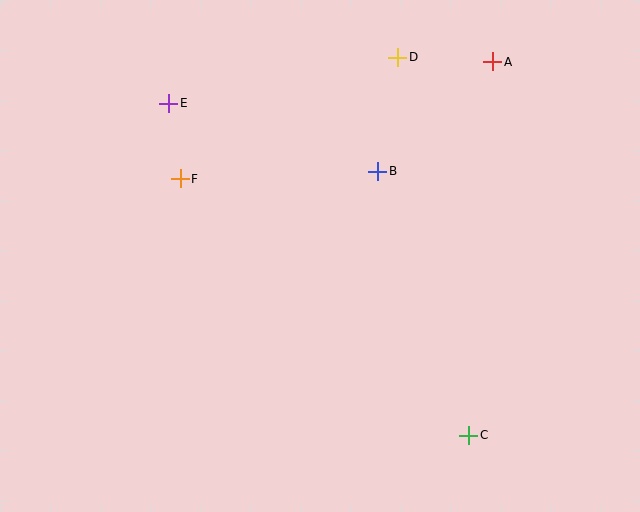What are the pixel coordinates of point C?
Point C is at (469, 435).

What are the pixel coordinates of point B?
Point B is at (378, 171).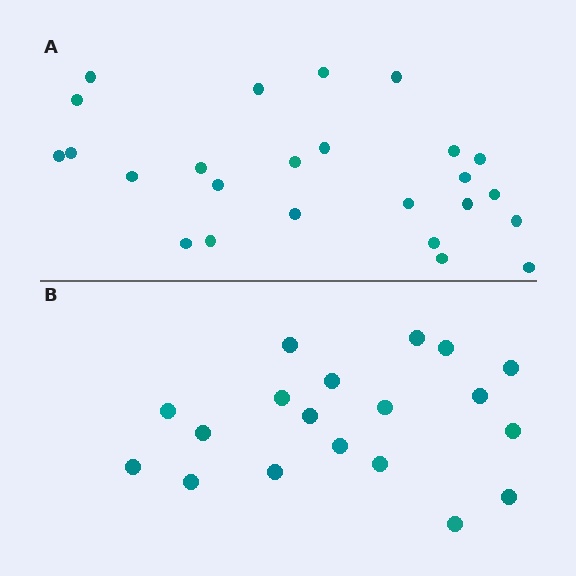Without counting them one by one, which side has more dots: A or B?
Region A (the top region) has more dots.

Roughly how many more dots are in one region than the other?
Region A has about 6 more dots than region B.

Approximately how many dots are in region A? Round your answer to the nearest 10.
About 20 dots. (The exact count is 25, which rounds to 20.)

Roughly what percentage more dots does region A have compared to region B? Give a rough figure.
About 30% more.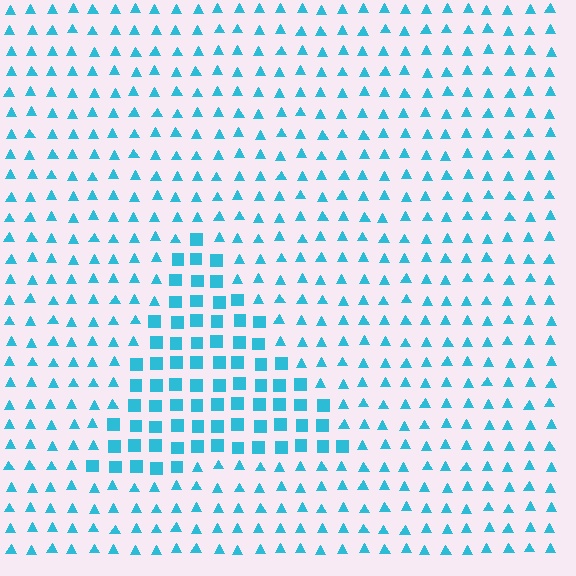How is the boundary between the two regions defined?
The boundary is defined by a change in element shape: squares inside vs. triangles outside. All elements share the same color and spacing.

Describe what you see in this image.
The image is filled with small cyan elements arranged in a uniform grid. A triangle-shaped region contains squares, while the surrounding area contains triangles. The boundary is defined purely by the change in element shape.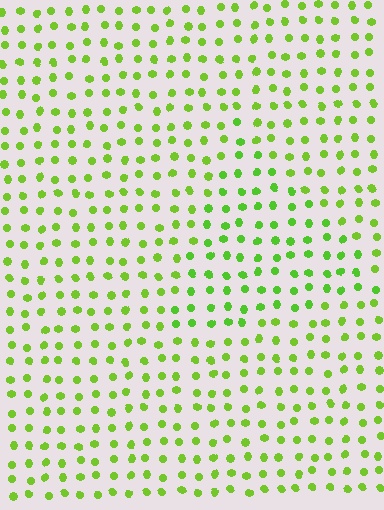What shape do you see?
I see a triangle.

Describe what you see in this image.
The image is filled with small lime elements in a uniform arrangement. A triangle-shaped region is visible where the elements are tinted to a slightly different hue, forming a subtle color boundary.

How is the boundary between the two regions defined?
The boundary is defined purely by a slight shift in hue (about 14 degrees). Spacing, size, and orientation are identical on both sides.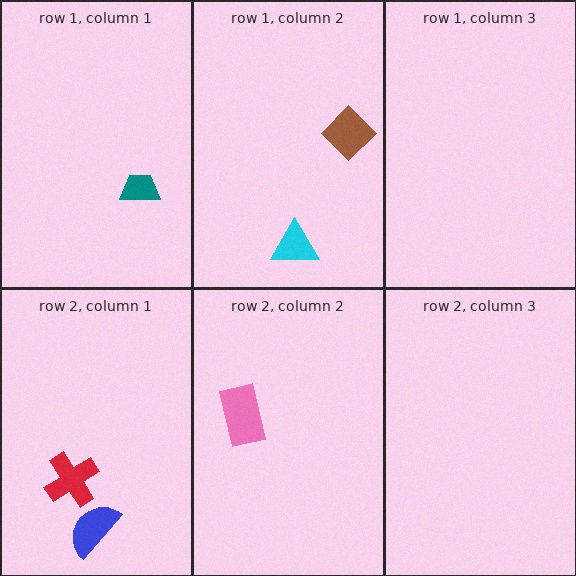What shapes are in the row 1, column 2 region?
The brown diamond, the cyan triangle.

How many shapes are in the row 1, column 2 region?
2.